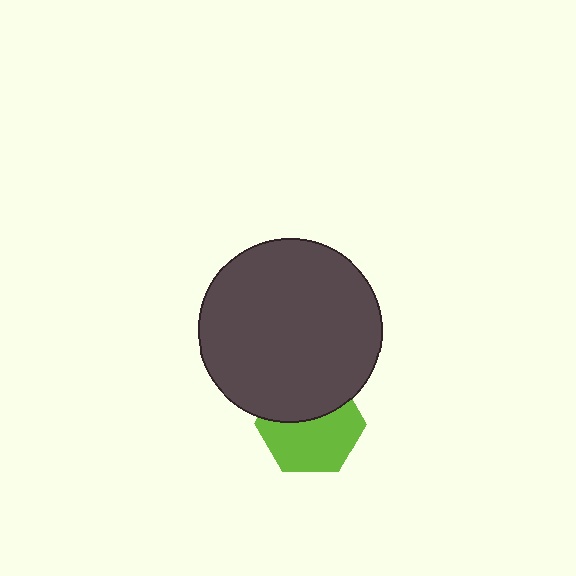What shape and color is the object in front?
The object in front is a dark gray circle.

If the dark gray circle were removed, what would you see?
You would see the complete lime hexagon.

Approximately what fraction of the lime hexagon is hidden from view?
Roughly 41% of the lime hexagon is hidden behind the dark gray circle.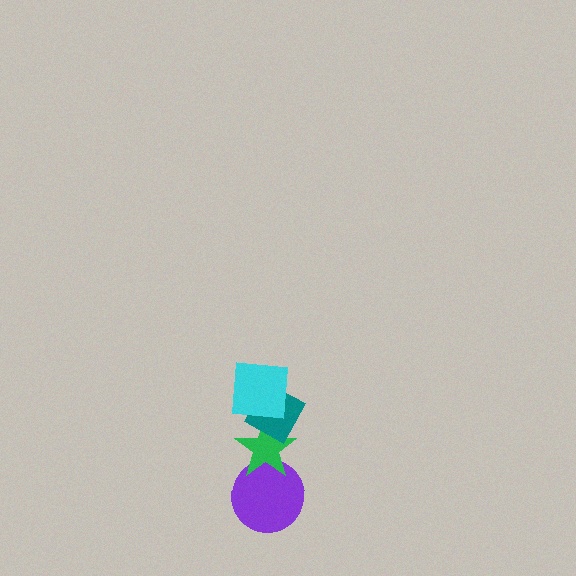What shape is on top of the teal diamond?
The cyan square is on top of the teal diamond.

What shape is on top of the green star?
The teal diamond is on top of the green star.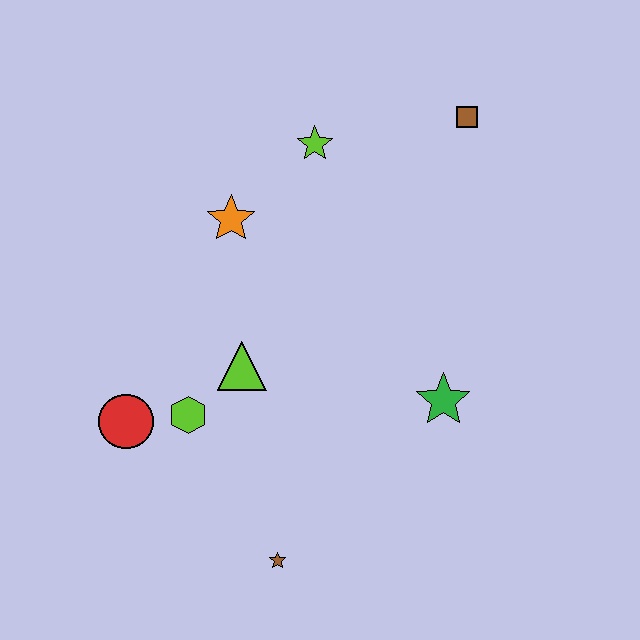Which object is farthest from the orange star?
The brown star is farthest from the orange star.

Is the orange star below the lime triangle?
No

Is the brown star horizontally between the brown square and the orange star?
Yes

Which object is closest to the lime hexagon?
The red circle is closest to the lime hexagon.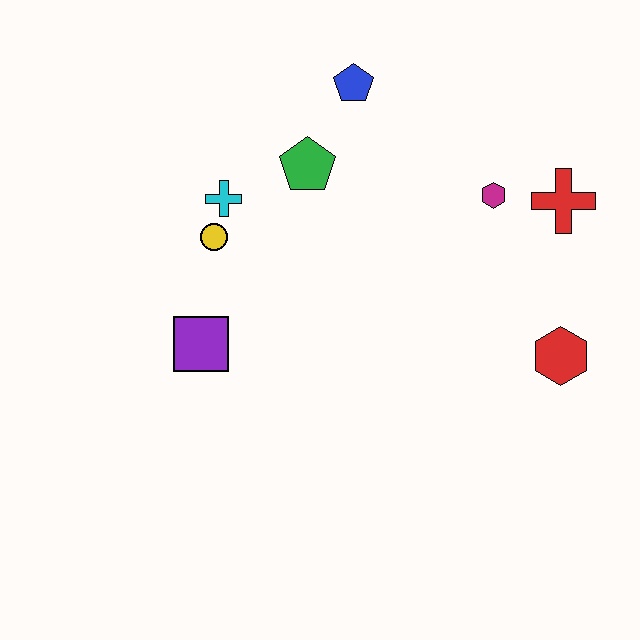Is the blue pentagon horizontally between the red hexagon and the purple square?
Yes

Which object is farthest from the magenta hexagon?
The purple square is farthest from the magenta hexagon.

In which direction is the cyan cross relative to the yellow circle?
The cyan cross is above the yellow circle.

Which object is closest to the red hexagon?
The red cross is closest to the red hexagon.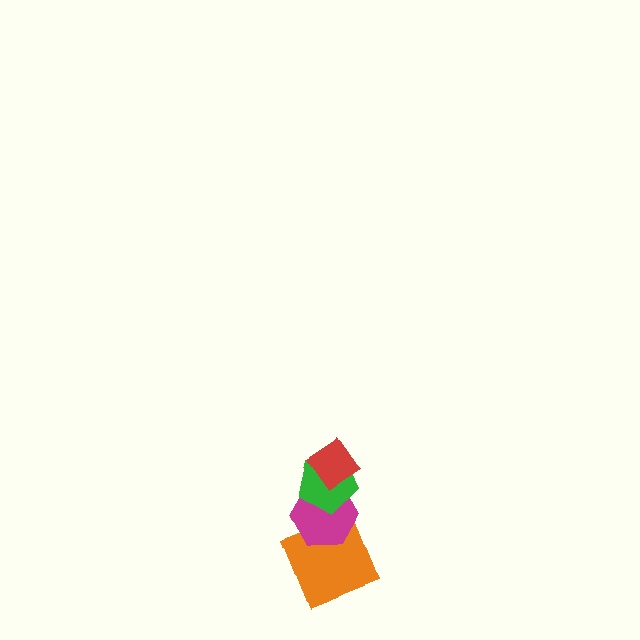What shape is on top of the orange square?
The magenta hexagon is on top of the orange square.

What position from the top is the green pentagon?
The green pentagon is 2nd from the top.